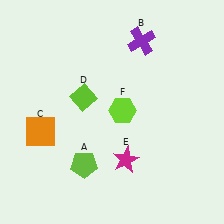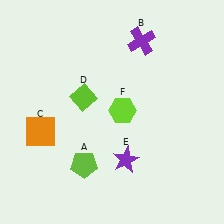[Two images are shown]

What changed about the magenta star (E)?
In Image 1, E is magenta. In Image 2, it changed to purple.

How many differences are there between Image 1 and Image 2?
There is 1 difference between the two images.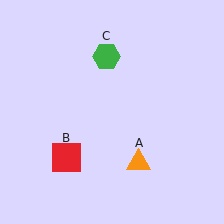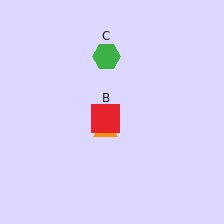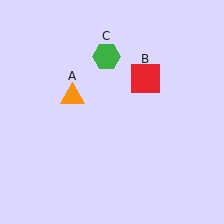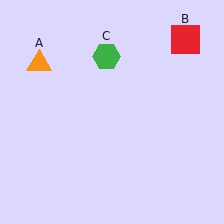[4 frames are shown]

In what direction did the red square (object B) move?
The red square (object B) moved up and to the right.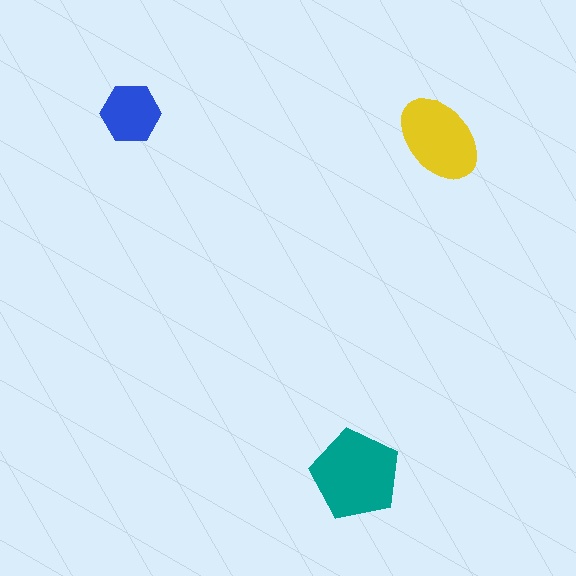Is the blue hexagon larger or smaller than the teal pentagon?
Smaller.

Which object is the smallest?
The blue hexagon.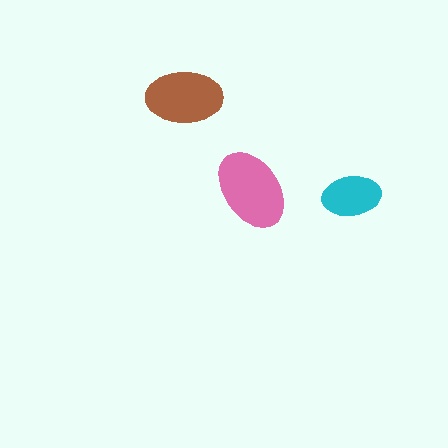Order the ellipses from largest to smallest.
the pink one, the brown one, the cyan one.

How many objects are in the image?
There are 3 objects in the image.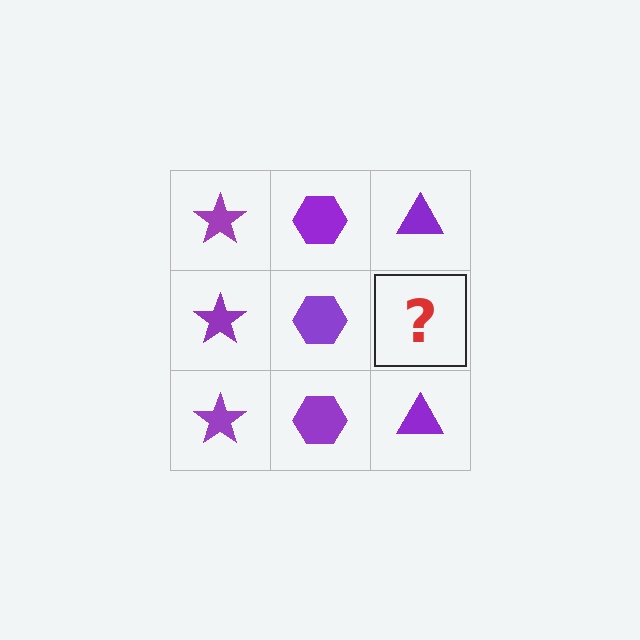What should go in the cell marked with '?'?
The missing cell should contain a purple triangle.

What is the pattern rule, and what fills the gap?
The rule is that each column has a consistent shape. The gap should be filled with a purple triangle.